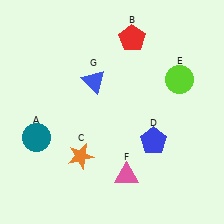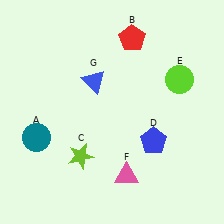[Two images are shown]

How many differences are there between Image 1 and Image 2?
There is 1 difference between the two images.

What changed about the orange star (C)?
In Image 1, C is orange. In Image 2, it changed to lime.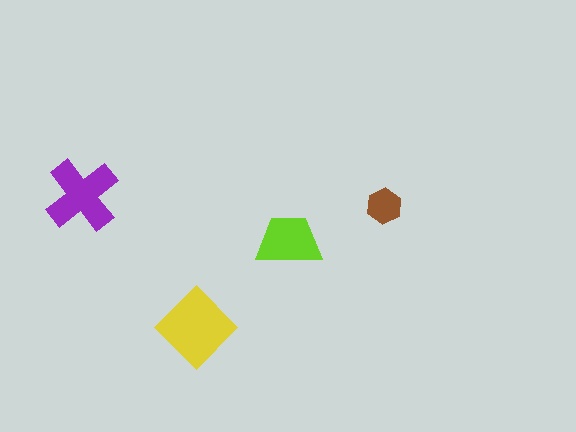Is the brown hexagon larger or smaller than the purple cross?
Smaller.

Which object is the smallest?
The brown hexagon.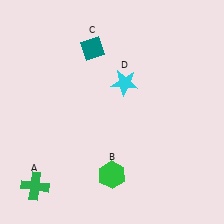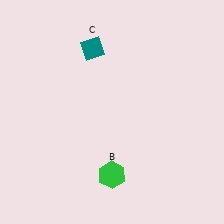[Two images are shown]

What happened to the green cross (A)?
The green cross (A) was removed in Image 2. It was in the bottom-left area of Image 1.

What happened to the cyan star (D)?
The cyan star (D) was removed in Image 2. It was in the top-right area of Image 1.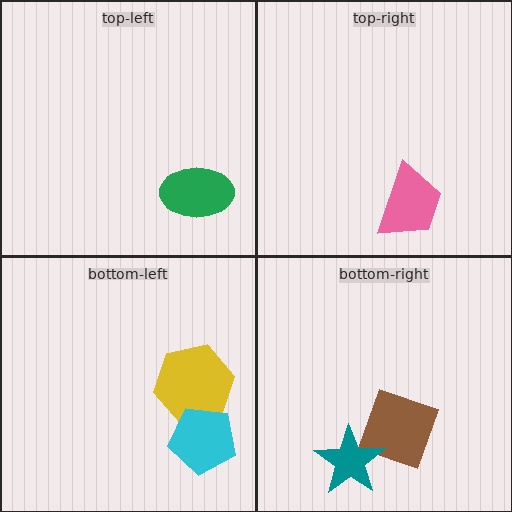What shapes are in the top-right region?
The pink trapezoid.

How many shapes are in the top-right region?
1.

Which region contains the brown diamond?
The bottom-right region.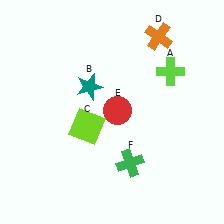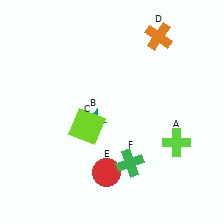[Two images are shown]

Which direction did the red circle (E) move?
The red circle (E) moved down.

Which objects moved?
The objects that moved are: the lime cross (A), the teal star (B), the red circle (E).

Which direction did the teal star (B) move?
The teal star (B) moved down.